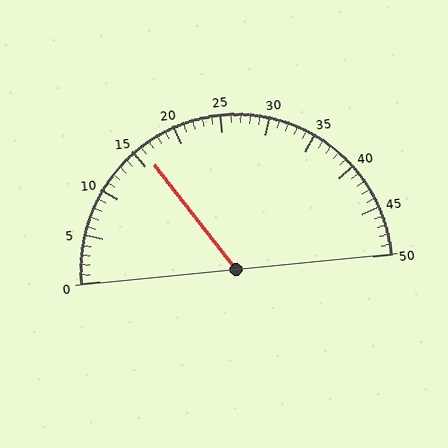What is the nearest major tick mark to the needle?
The nearest major tick mark is 15.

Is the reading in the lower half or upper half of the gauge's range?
The reading is in the lower half of the range (0 to 50).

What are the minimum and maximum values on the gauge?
The gauge ranges from 0 to 50.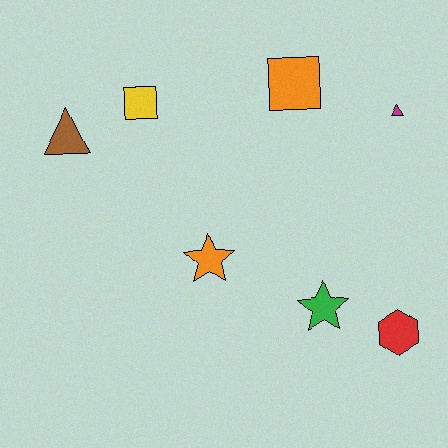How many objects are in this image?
There are 7 objects.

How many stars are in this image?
There are 2 stars.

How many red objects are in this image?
There is 1 red object.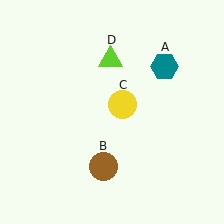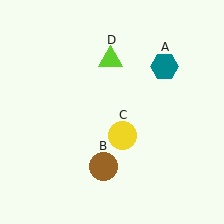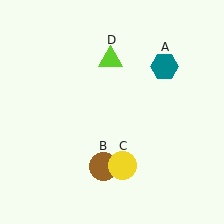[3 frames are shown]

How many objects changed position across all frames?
1 object changed position: yellow circle (object C).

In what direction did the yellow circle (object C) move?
The yellow circle (object C) moved down.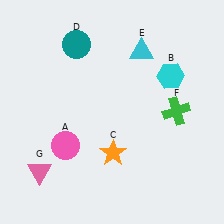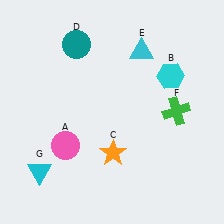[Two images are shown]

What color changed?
The triangle (G) changed from pink in Image 1 to cyan in Image 2.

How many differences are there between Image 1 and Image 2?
There is 1 difference between the two images.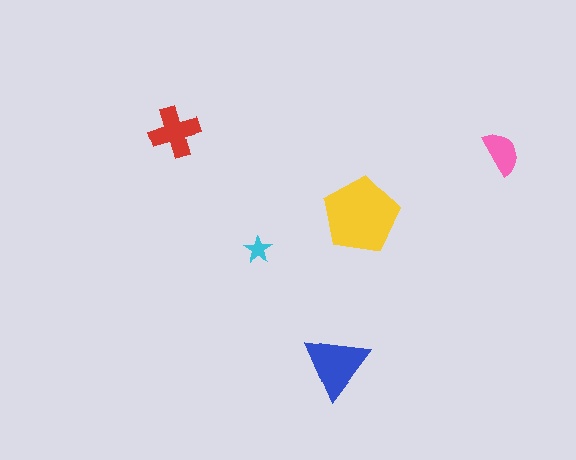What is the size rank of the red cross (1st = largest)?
3rd.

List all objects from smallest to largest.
The cyan star, the pink semicircle, the red cross, the blue triangle, the yellow pentagon.